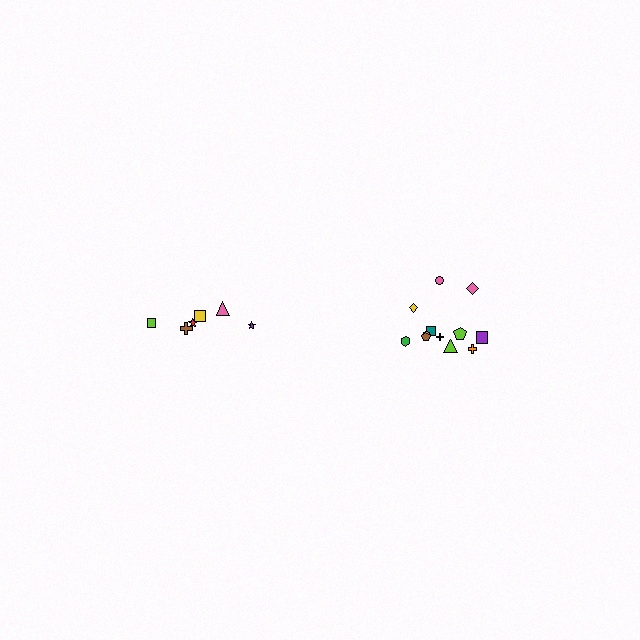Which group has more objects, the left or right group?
The right group.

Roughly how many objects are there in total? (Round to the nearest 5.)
Roughly 20 objects in total.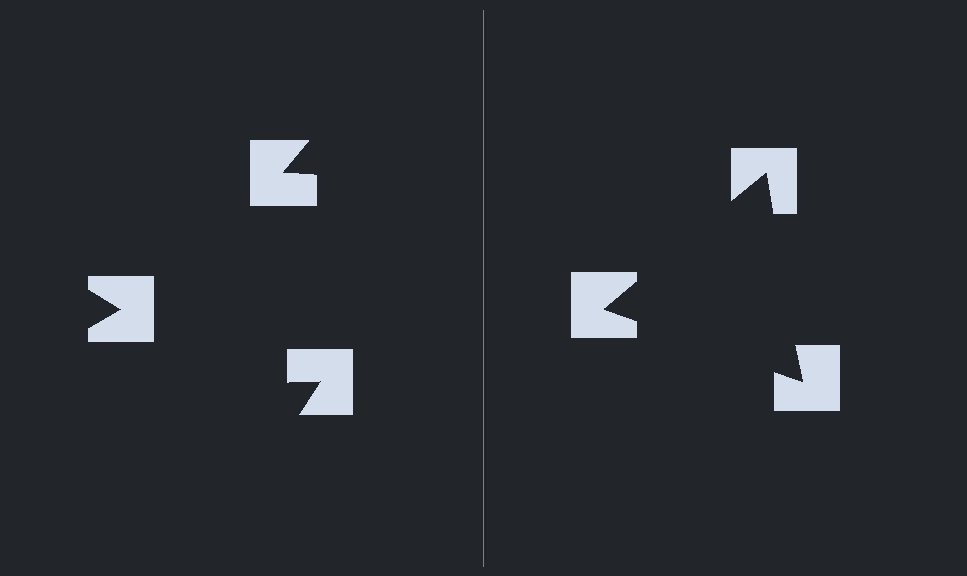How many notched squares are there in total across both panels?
6 — 3 on each side.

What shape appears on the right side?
An illusory triangle.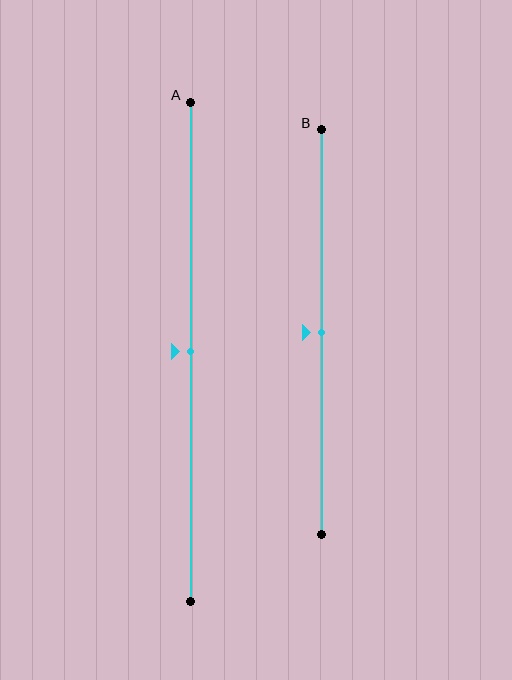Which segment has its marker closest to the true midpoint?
Segment A has its marker closest to the true midpoint.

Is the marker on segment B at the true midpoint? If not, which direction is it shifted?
Yes, the marker on segment B is at the true midpoint.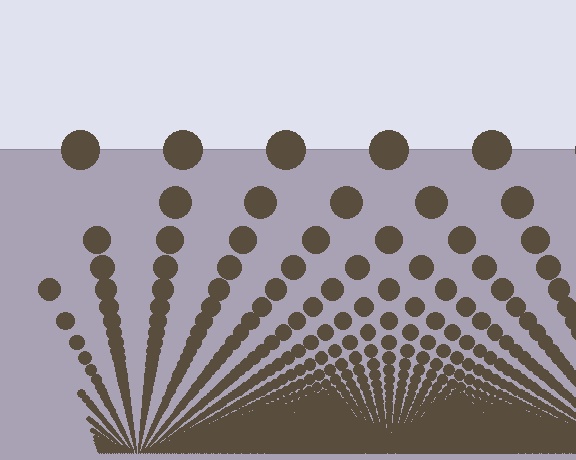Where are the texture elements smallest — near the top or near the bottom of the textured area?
Near the bottom.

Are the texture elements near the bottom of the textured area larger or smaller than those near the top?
Smaller. The gradient is inverted — elements near the bottom are smaller and denser.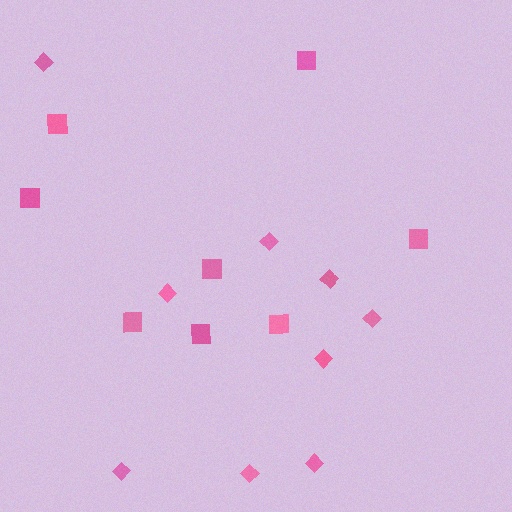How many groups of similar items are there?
There are 2 groups: one group of diamonds (9) and one group of squares (8).